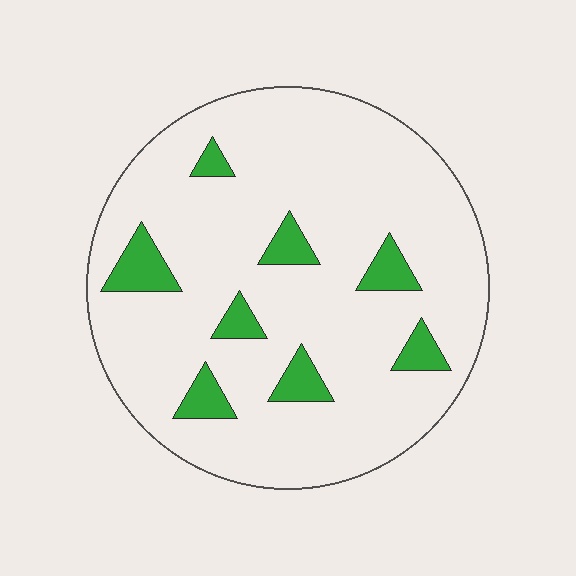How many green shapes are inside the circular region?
8.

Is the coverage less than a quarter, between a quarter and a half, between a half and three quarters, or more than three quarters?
Less than a quarter.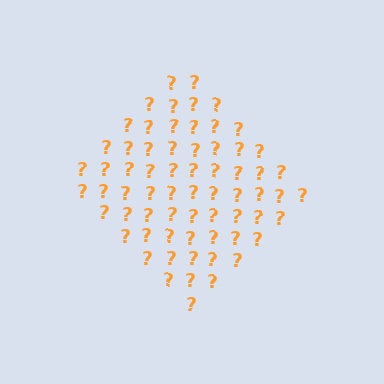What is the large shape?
The large shape is a diamond.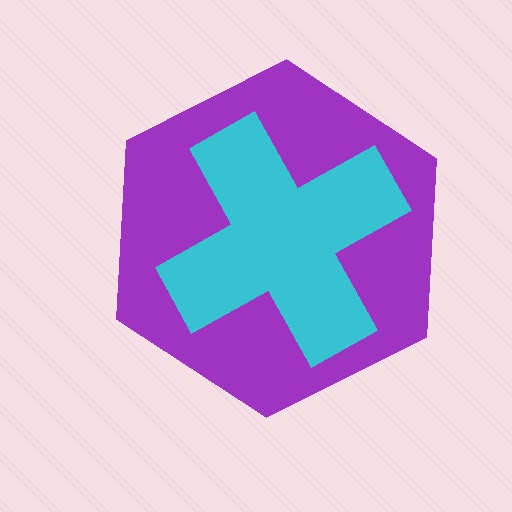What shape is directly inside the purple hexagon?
The cyan cross.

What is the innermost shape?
The cyan cross.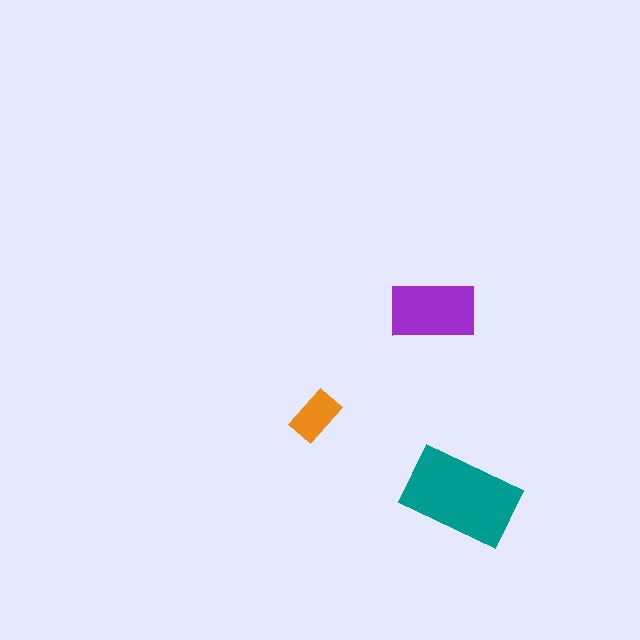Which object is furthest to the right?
The teal rectangle is rightmost.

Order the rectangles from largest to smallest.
the teal one, the purple one, the orange one.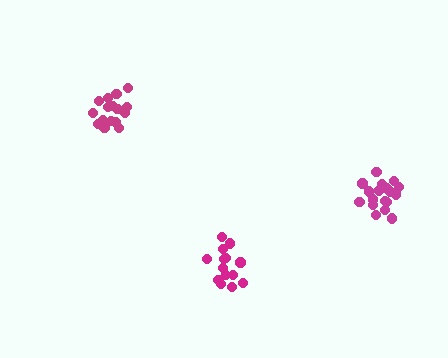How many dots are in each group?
Group 1: 16 dots, Group 2: 18 dots, Group 3: 14 dots (48 total).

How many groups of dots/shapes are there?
There are 3 groups.